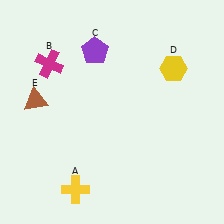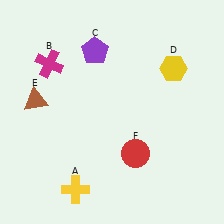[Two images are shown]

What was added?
A red circle (F) was added in Image 2.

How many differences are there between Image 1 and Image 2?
There is 1 difference between the two images.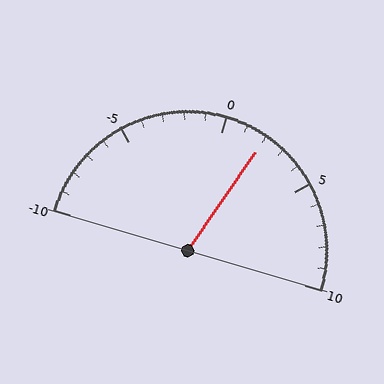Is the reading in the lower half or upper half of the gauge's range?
The reading is in the upper half of the range (-10 to 10).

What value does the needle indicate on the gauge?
The needle indicates approximately 2.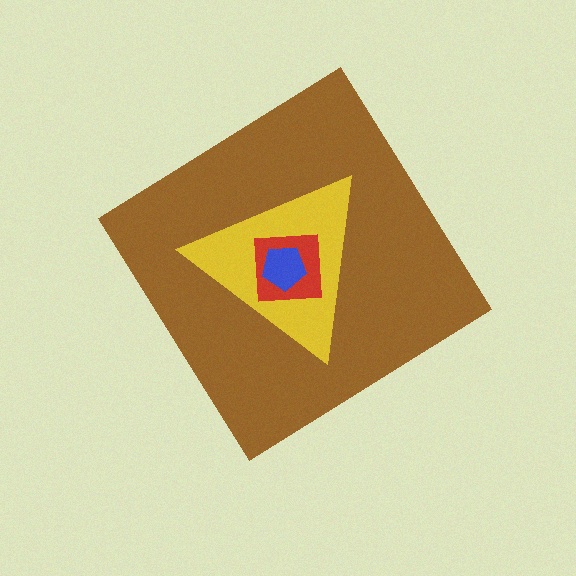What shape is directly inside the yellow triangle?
The red square.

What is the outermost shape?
The brown diamond.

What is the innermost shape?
The blue pentagon.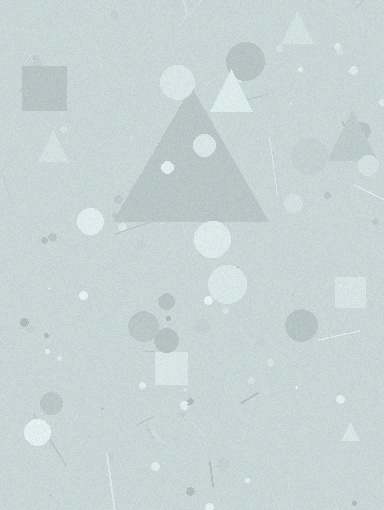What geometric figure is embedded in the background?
A triangle is embedded in the background.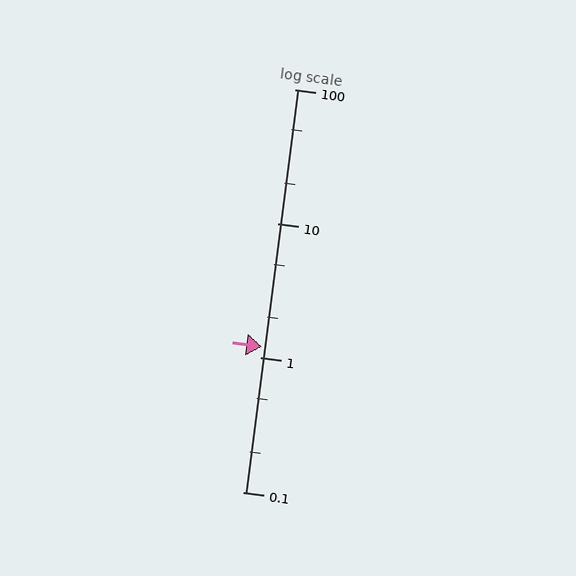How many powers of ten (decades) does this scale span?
The scale spans 3 decades, from 0.1 to 100.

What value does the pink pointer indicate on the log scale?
The pointer indicates approximately 1.2.